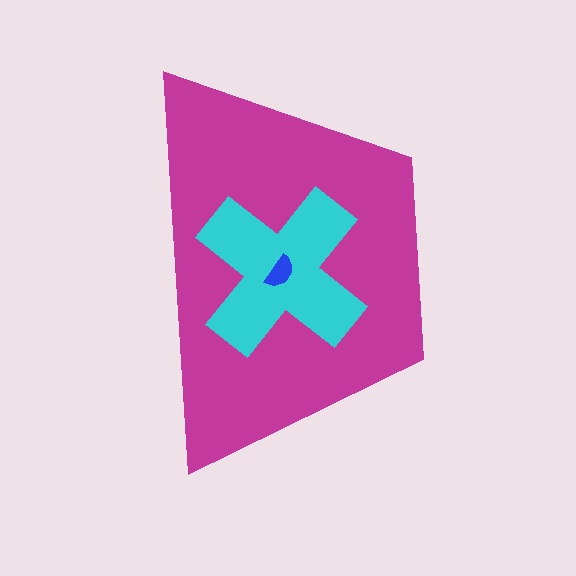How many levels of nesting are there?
3.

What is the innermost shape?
The blue semicircle.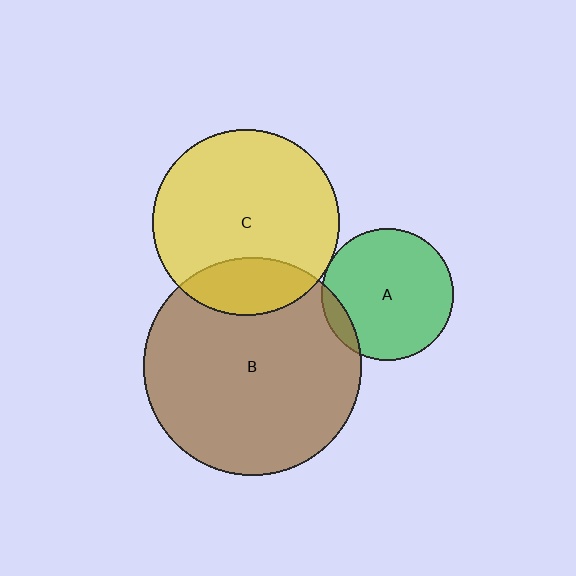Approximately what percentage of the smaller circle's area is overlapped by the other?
Approximately 20%.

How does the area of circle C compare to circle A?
Approximately 2.0 times.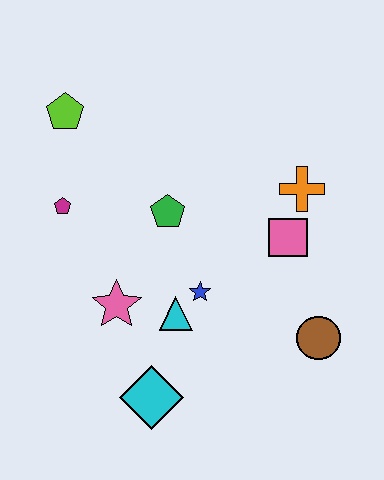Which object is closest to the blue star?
The cyan triangle is closest to the blue star.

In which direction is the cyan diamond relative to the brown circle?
The cyan diamond is to the left of the brown circle.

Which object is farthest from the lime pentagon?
The brown circle is farthest from the lime pentagon.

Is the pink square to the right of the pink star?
Yes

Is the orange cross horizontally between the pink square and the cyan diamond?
No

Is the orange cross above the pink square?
Yes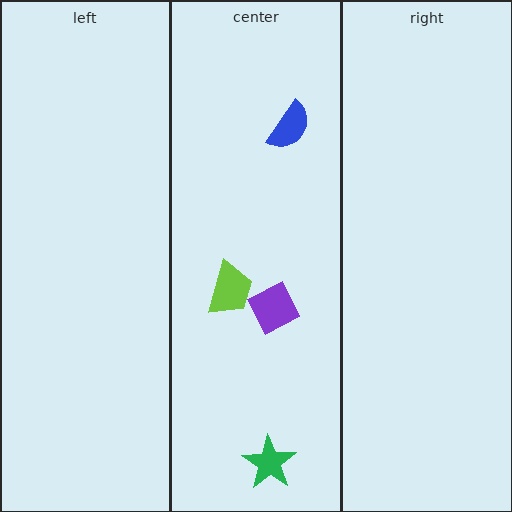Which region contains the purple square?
The center region.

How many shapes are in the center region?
4.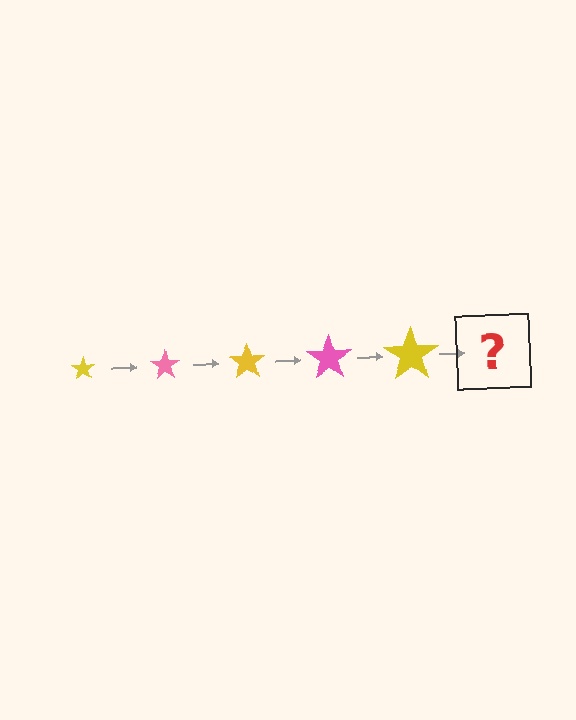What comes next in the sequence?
The next element should be a pink star, larger than the previous one.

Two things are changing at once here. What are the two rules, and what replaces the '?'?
The two rules are that the star grows larger each step and the color cycles through yellow and pink. The '?' should be a pink star, larger than the previous one.